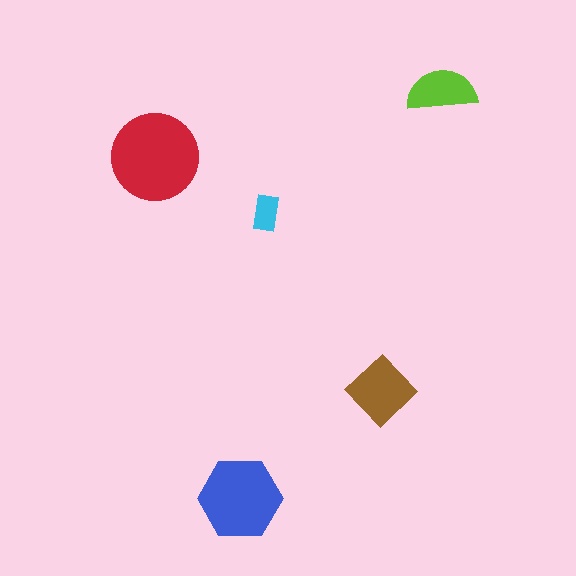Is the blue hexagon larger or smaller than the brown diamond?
Larger.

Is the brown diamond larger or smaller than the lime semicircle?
Larger.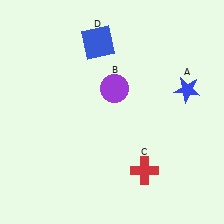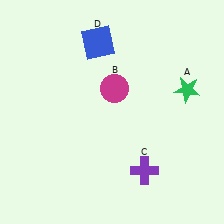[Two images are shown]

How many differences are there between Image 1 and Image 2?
There are 3 differences between the two images.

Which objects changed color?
A changed from blue to green. B changed from purple to magenta. C changed from red to purple.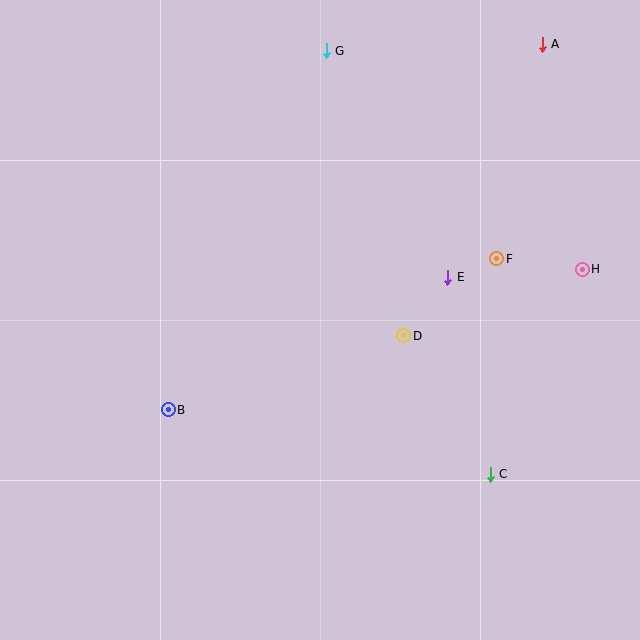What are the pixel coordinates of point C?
Point C is at (490, 474).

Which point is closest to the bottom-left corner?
Point B is closest to the bottom-left corner.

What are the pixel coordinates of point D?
Point D is at (404, 336).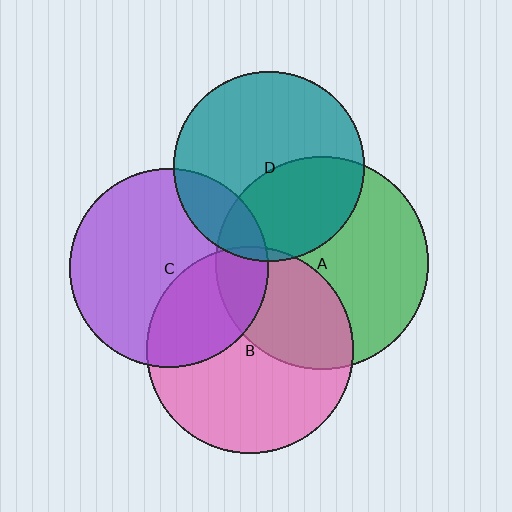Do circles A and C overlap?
Yes.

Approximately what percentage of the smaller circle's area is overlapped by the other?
Approximately 15%.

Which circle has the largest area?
Circle A (green).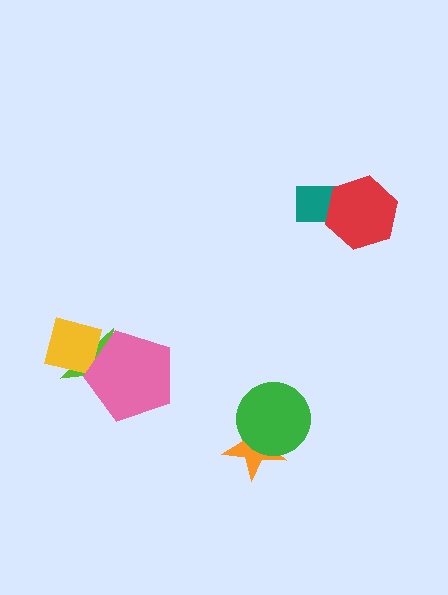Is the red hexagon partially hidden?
No, no other shape covers it.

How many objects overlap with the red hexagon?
1 object overlaps with the red hexagon.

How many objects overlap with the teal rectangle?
1 object overlaps with the teal rectangle.